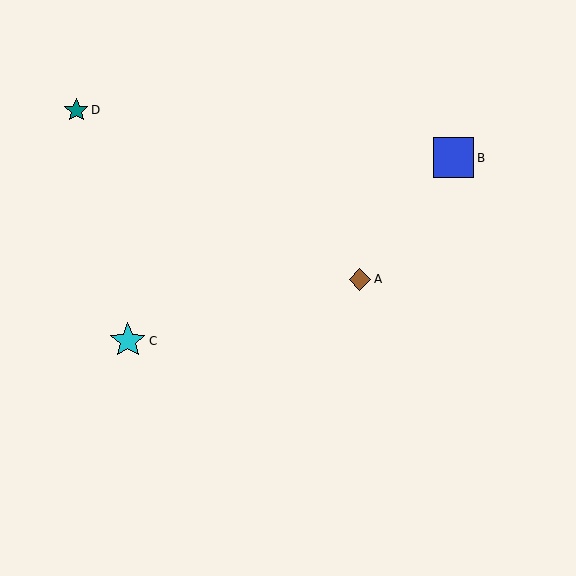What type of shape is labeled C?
Shape C is a cyan star.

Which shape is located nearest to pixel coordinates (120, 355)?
The cyan star (labeled C) at (128, 341) is nearest to that location.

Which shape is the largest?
The blue square (labeled B) is the largest.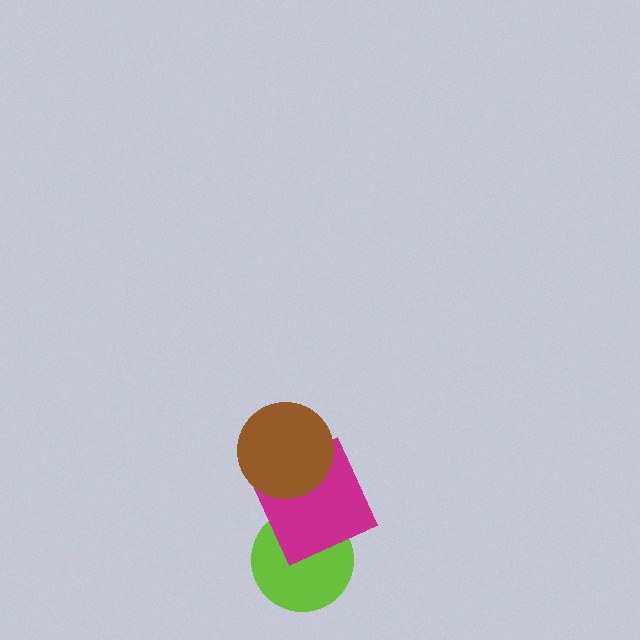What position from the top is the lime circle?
The lime circle is 3rd from the top.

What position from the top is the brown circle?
The brown circle is 1st from the top.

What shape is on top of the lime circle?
The magenta square is on top of the lime circle.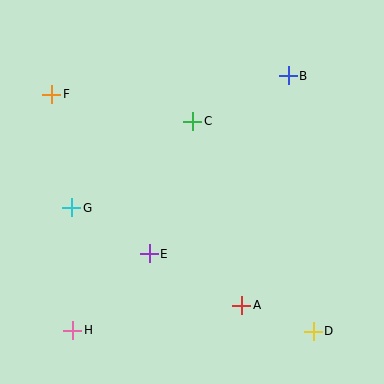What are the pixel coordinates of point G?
Point G is at (72, 208).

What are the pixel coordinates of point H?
Point H is at (73, 330).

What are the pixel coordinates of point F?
Point F is at (52, 94).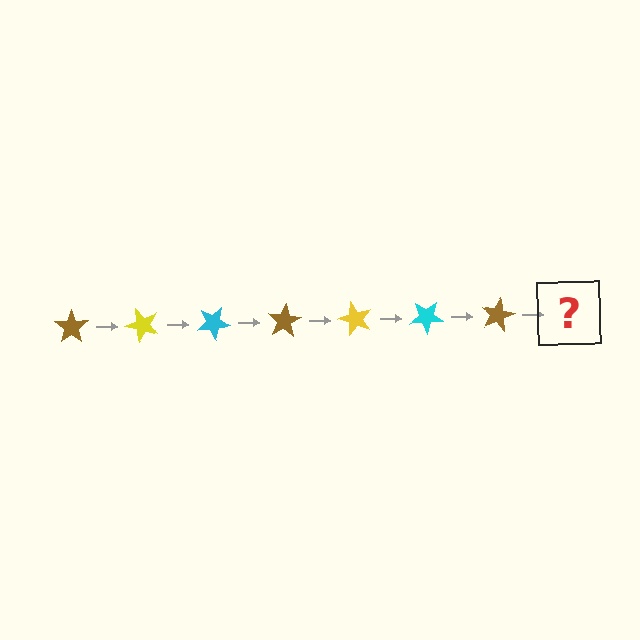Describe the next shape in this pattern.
It should be a yellow star, rotated 350 degrees from the start.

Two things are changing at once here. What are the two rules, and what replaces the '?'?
The two rules are that it rotates 50 degrees each step and the color cycles through brown, yellow, and cyan. The '?' should be a yellow star, rotated 350 degrees from the start.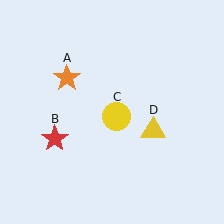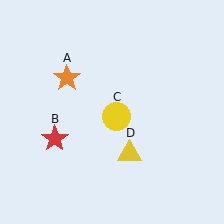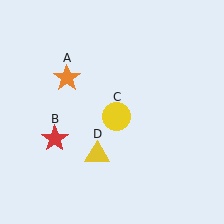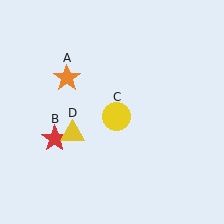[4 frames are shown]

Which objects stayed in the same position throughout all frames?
Orange star (object A) and red star (object B) and yellow circle (object C) remained stationary.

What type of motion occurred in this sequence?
The yellow triangle (object D) rotated clockwise around the center of the scene.